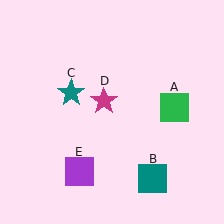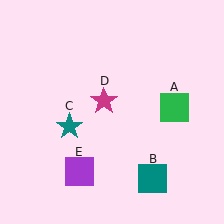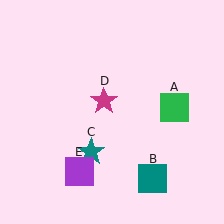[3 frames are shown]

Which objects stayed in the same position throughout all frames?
Green square (object A) and teal square (object B) and magenta star (object D) and purple square (object E) remained stationary.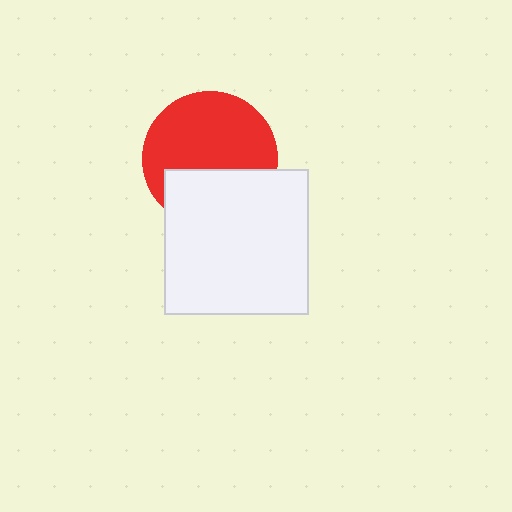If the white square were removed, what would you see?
You would see the complete red circle.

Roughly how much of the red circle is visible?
About half of it is visible (roughly 63%).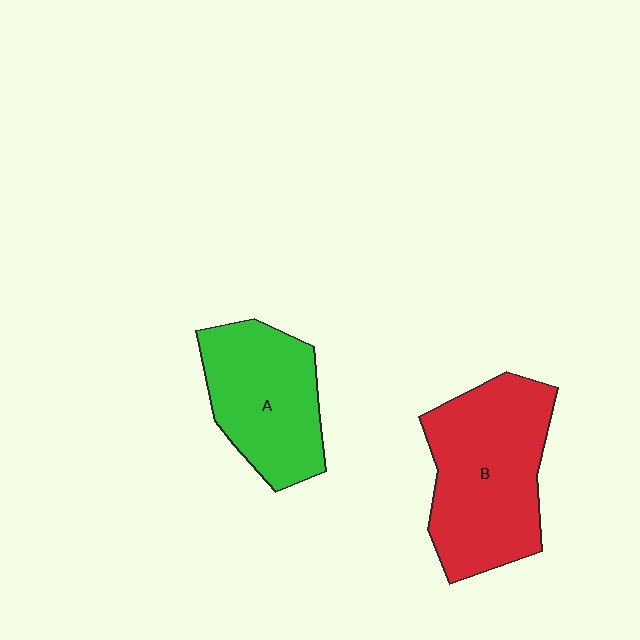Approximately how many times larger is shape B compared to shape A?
Approximately 1.3 times.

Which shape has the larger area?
Shape B (red).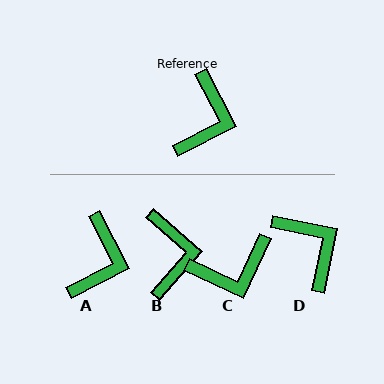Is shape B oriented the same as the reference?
No, it is off by about 22 degrees.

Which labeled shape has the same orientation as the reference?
A.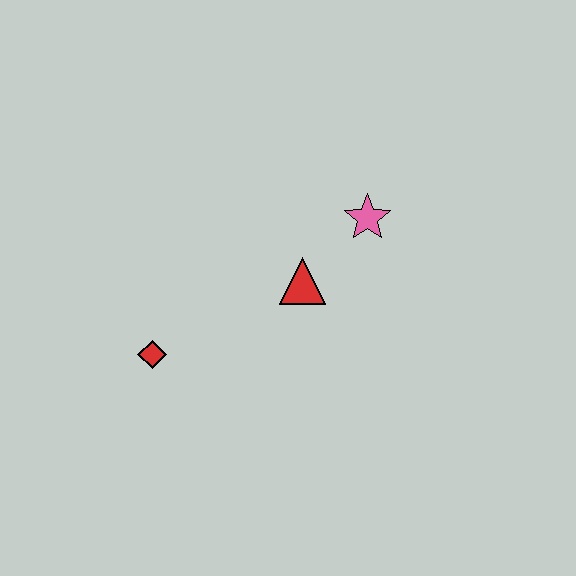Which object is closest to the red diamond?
The red triangle is closest to the red diamond.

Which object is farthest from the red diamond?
The pink star is farthest from the red diamond.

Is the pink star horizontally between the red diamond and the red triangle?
No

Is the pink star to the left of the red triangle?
No